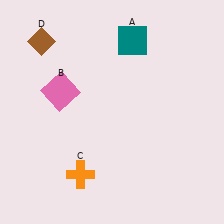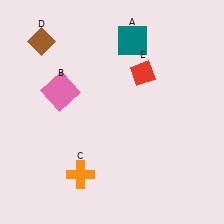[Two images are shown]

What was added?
A red diamond (E) was added in Image 2.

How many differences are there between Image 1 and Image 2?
There is 1 difference between the two images.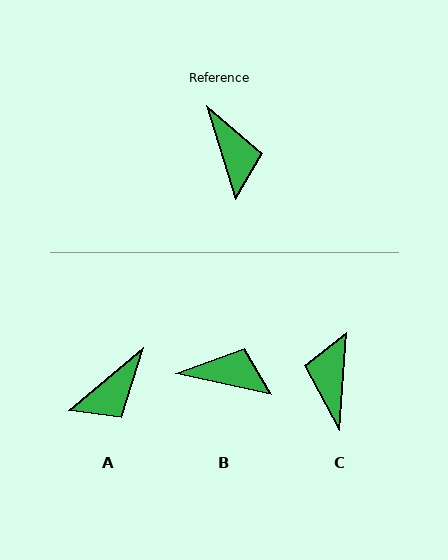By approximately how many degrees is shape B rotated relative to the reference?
Approximately 60 degrees counter-clockwise.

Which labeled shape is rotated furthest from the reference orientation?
C, about 159 degrees away.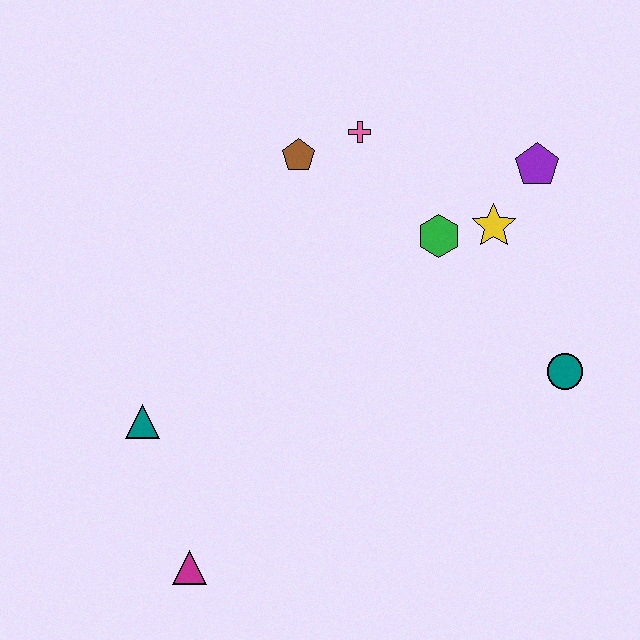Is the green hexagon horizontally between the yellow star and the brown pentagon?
Yes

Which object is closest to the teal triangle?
The magenta triangle is closest to the teal triangle.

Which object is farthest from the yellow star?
The magenta triangle is farthest from the yellow star.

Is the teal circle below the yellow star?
Yes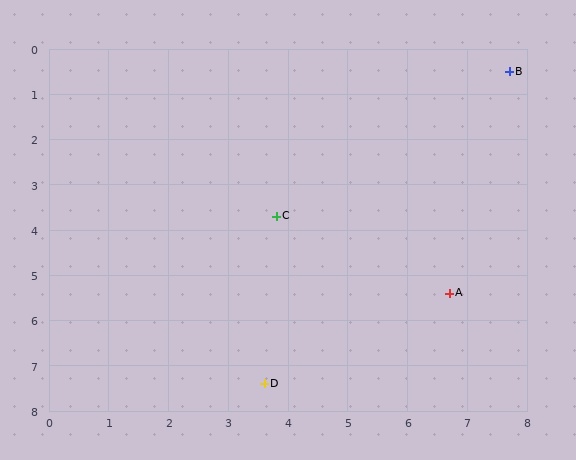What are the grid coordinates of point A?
Point A is at approximately (6.7, 5.4).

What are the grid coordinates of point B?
Point B is at approximately (7.7, 0.5).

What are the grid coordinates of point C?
Point C is at approximately (3.8, 3.7).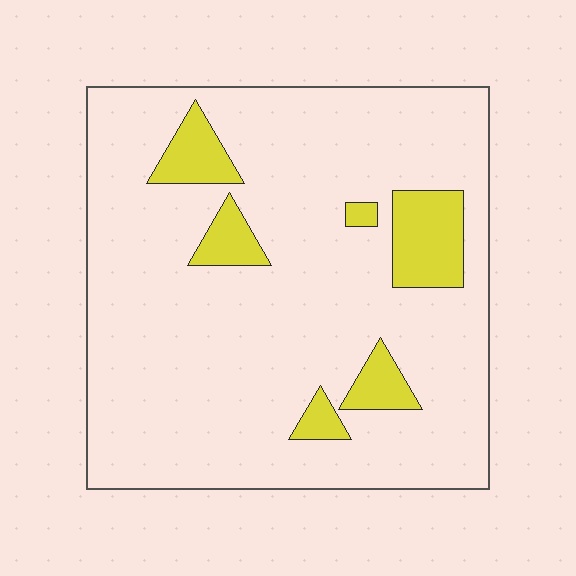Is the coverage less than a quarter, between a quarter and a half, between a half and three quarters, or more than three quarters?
Less than a quarter.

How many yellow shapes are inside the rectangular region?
6.